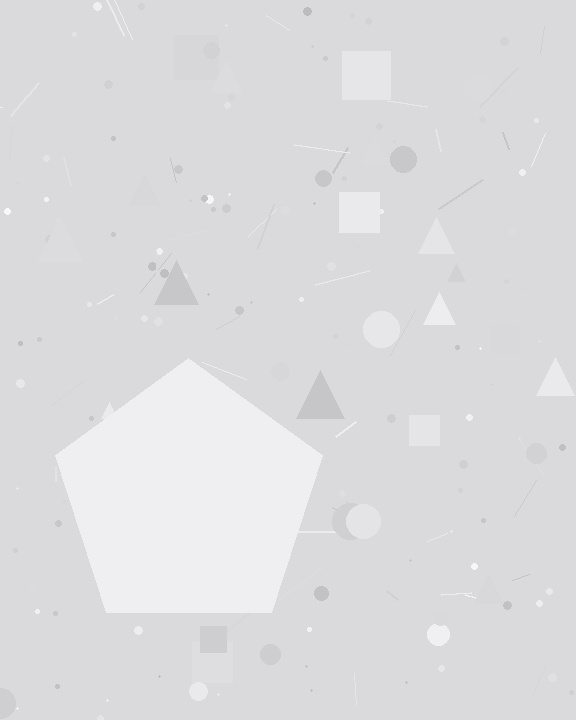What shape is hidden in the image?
A pentagon is hidden in the image.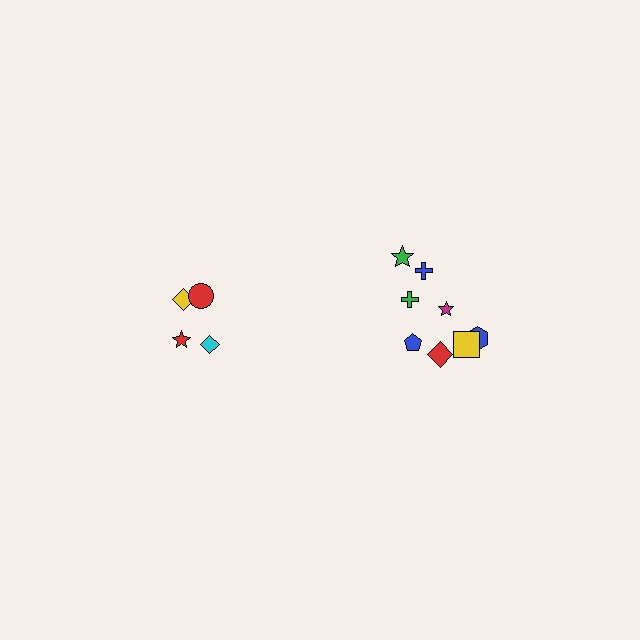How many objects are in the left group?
There are 4 objects.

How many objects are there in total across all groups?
There are 12 objects.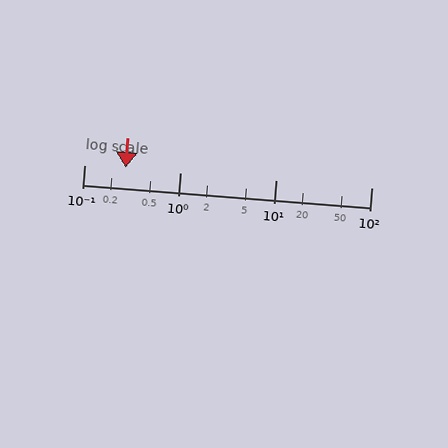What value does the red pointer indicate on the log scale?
The pointer indicates approximately 0.27.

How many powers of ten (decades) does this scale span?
The scale spans 3 decades, from 0.1 to 100.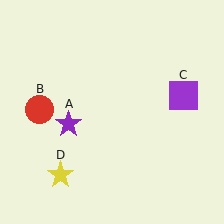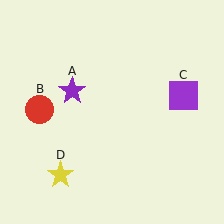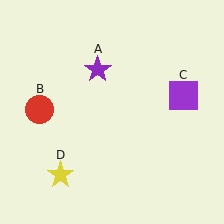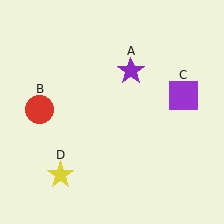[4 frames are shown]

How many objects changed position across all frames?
1 object changed position: purple star (object A).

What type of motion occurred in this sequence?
The purple star (object A) rotated clockwise around the center of the scene.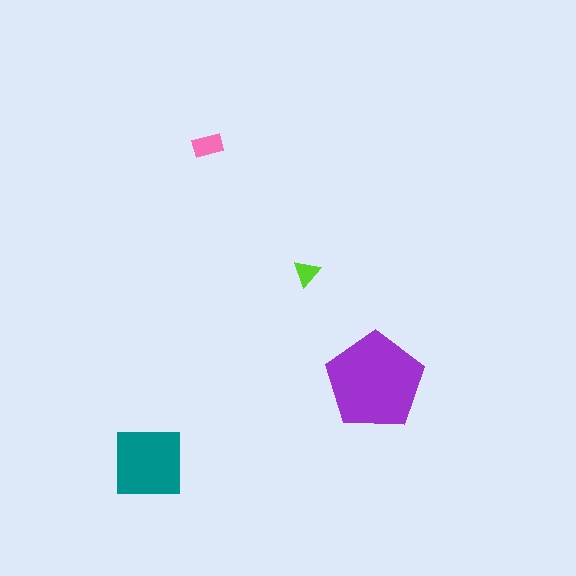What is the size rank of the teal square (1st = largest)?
2nd.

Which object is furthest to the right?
The purple pentagon is rightmost.